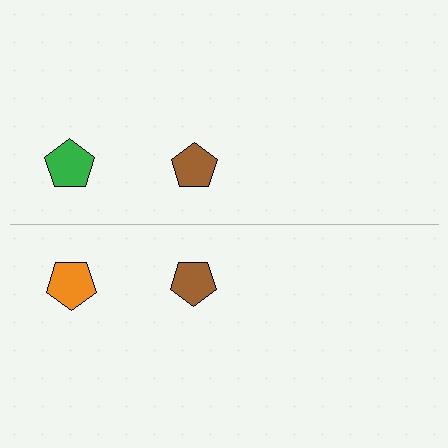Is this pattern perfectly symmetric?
No, the pattern is not perfectly symmetric. The orange pentagon on the bottom side breaks the symmetry — its mirror counterpart is green.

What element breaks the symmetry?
The orange pentagon on the bottom side breaks the symmetry — its mirror counterpart is green.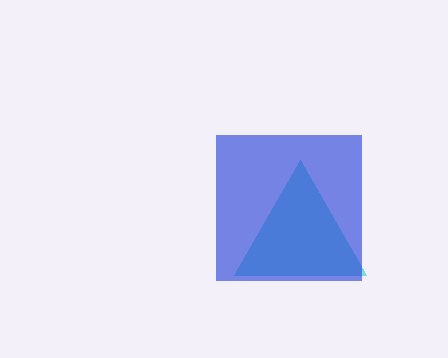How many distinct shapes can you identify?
There are 2 distinct shapes: a cyan triangle, a blue square.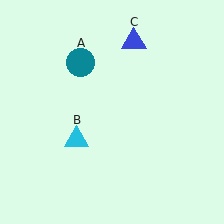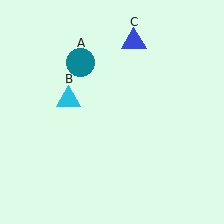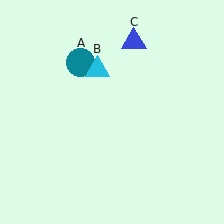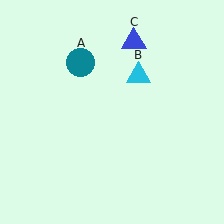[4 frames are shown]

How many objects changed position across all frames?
1 object changed position: cyan triangle (object B).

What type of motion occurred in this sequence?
The cyan triangle (object B) rotated clockwise around the center of the scene.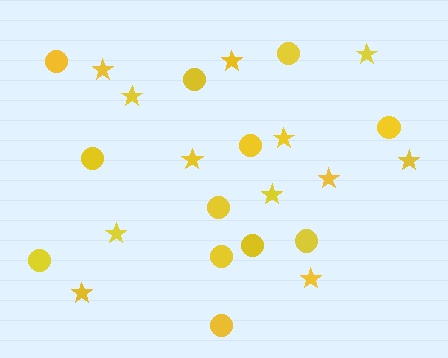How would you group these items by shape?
There are 2 groups: one group of circles (12) and one group of stars (12).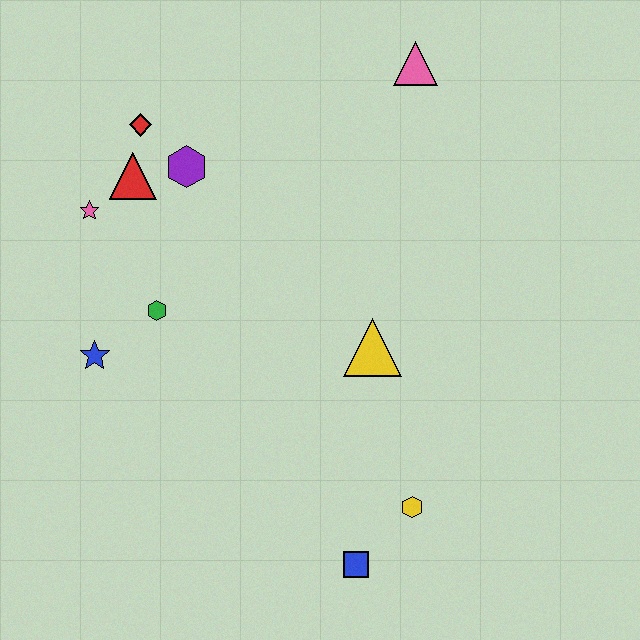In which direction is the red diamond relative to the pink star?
The red diamond is above the pink star.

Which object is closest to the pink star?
The red triangle is closest to the pink star.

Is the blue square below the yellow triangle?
Yes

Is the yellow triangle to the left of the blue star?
No